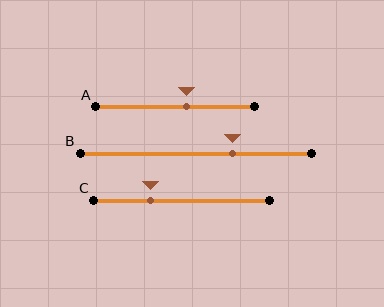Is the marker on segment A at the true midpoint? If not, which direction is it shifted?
No, the marker on segment A is shifted to the right by about 7% of the segment length.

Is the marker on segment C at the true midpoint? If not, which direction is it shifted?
No, the marker on segment C is shifted to the left by about 17% of the segment length.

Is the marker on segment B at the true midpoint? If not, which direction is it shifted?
No, the marker on segment B is shifted to the right by about 16% of the segment length.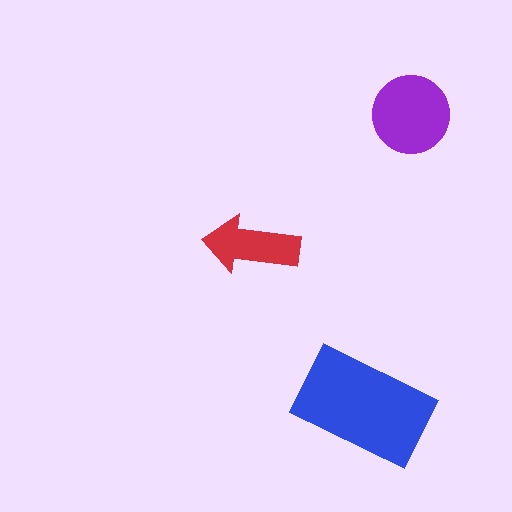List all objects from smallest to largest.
The red arrow, the purple circle, the blue rectangle.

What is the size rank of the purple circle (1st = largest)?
2nd.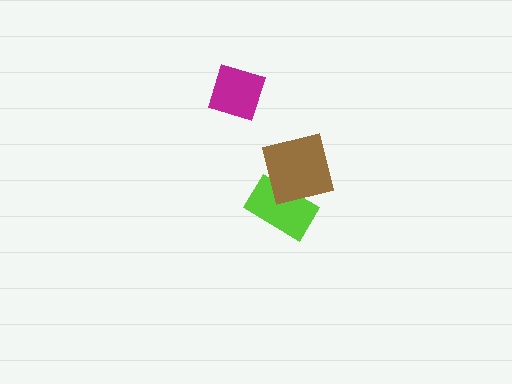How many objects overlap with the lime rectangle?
1 object overlaps with the lime rectangle.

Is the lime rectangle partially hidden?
Yes, it is partially covered by another shape.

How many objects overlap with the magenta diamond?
0 objects overlap with the magenta diamond.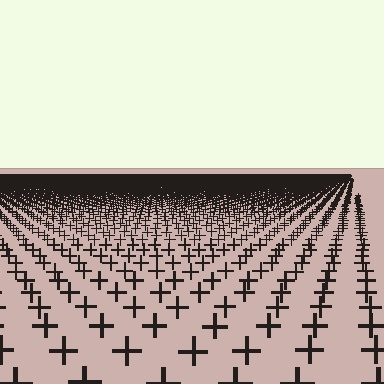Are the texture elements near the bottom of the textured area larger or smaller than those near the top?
Larger. Near the bottom, elements are closer to the viewer and appear at a bigger on-screen size.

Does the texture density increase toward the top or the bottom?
Density increases toward the top.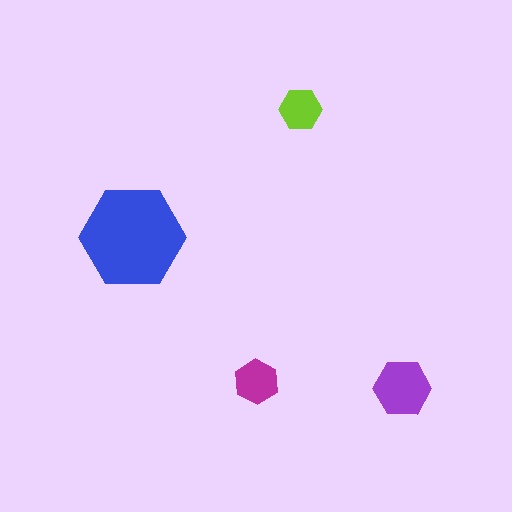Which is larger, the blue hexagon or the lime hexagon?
The blue one.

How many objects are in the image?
There are 4 objects in the image.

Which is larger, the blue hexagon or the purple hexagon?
The blue one.